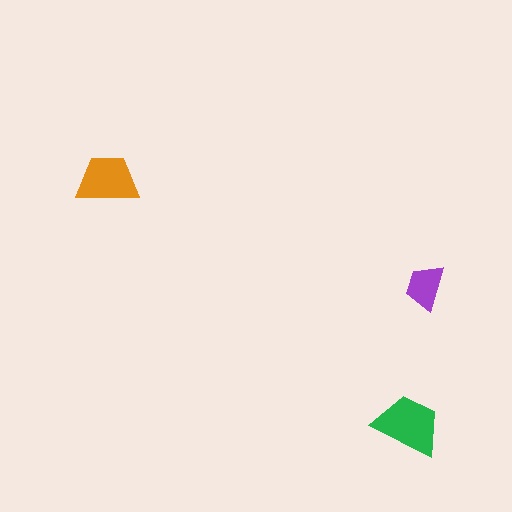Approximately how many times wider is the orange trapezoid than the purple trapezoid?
About 1.5 times wider.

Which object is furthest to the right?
The purple trapezoid is rightmost.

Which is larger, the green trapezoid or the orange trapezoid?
The green one.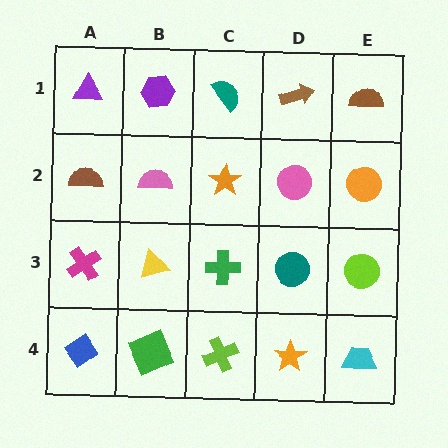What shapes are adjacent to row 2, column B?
A purple hexagon (row 1, column B), a yellow triangle (row 3, column B), a brown semicircle (row 2, column A), an orange star (row 2, column C).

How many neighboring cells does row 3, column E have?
3.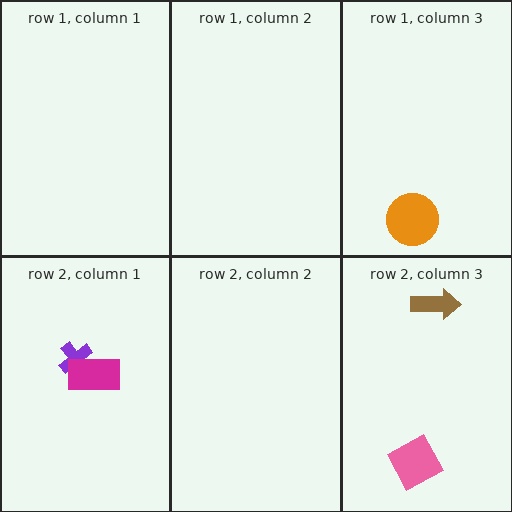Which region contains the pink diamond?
The row 2, column 3 region.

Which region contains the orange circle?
The row 1, column 3 region.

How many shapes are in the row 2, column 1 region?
2.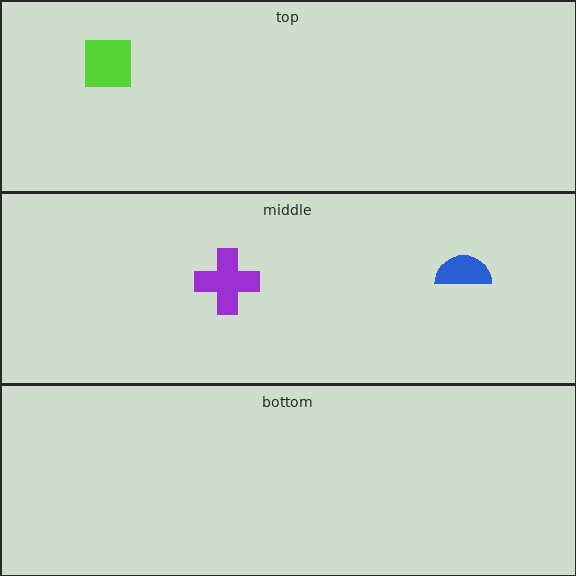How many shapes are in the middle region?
2.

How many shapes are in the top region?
1.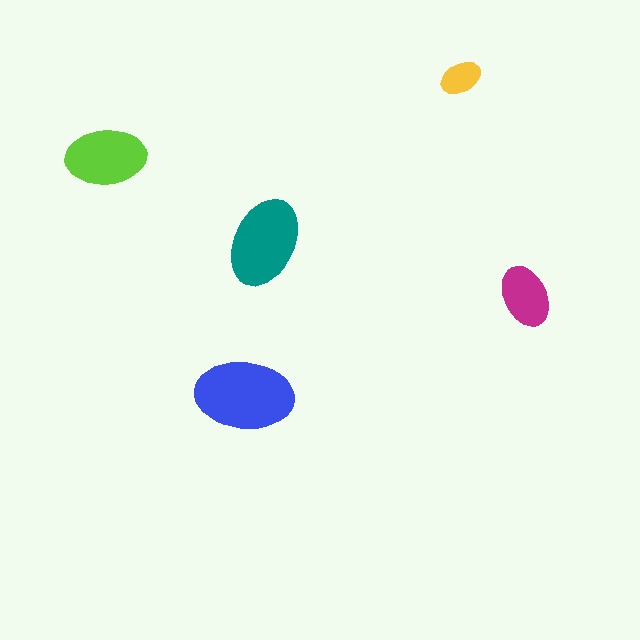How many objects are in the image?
There are 5 objects in the image.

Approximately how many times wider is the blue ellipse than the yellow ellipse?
About 2.5 times wider.